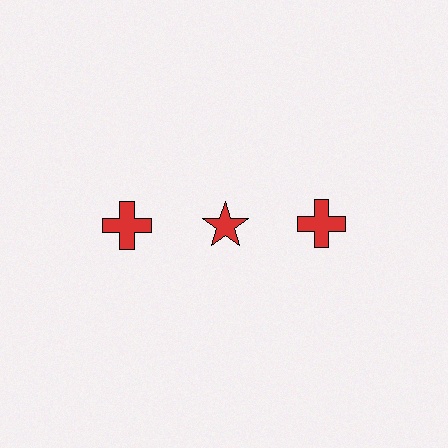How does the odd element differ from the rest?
It has a different shape: star instead of cross.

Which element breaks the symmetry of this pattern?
The red star in the top row, second from left column breaks the symmetry. All other shapes are red crosses.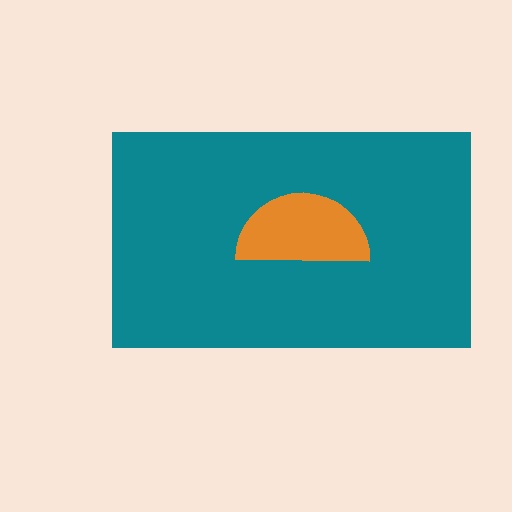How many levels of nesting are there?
2.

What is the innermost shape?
The orange semicircle.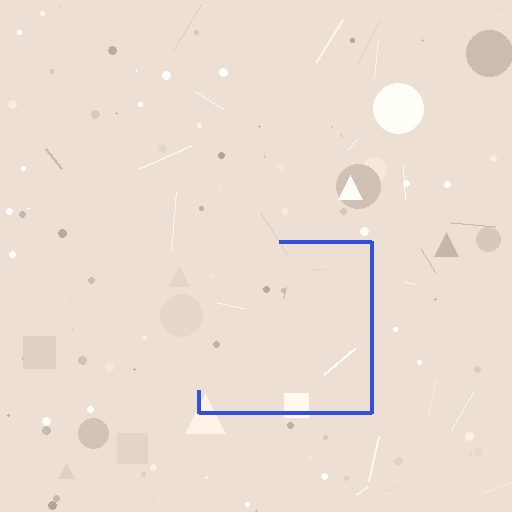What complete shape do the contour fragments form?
The contour fragments form a square.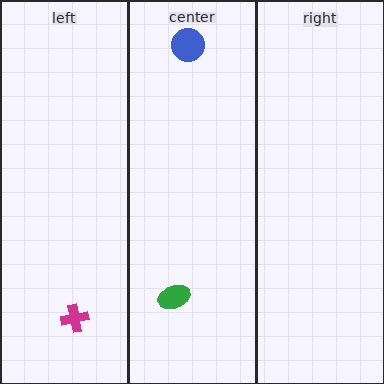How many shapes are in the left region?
1.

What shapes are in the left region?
The magenta cross.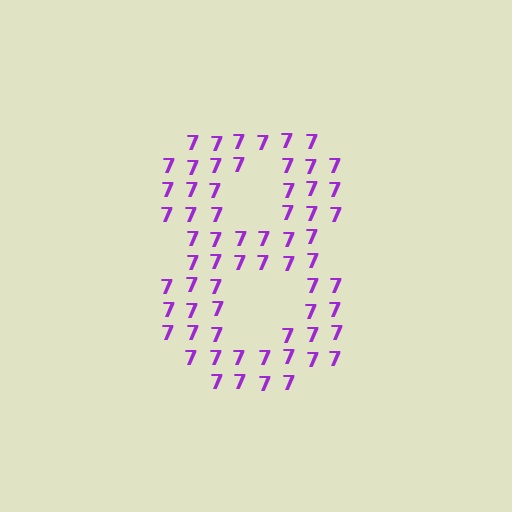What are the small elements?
The small elements are digit 7's.